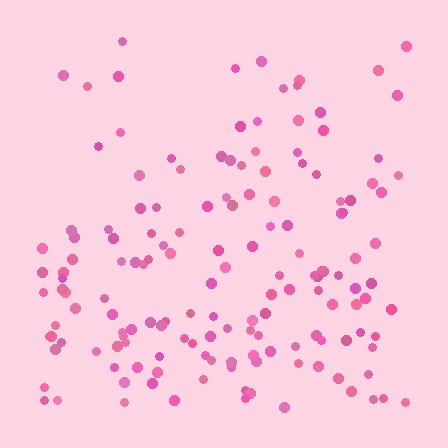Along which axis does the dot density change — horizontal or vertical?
Vertical.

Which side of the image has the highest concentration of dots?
The bottom.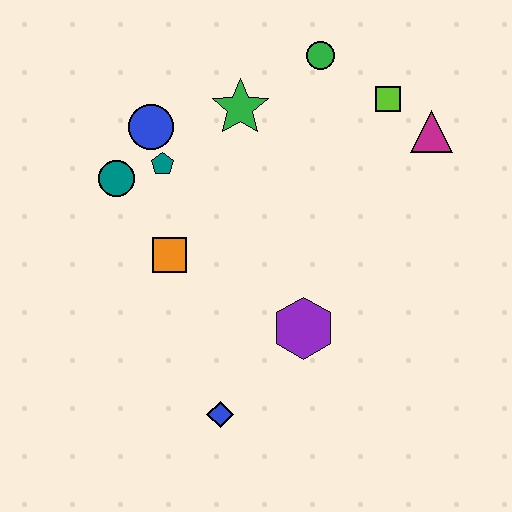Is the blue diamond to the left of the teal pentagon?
No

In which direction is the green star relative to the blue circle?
The green star is to the right of the blue circle.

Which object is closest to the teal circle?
The teal pentagon is closest to the teal circle.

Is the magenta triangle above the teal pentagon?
Yes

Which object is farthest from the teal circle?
The magenta triangle is farthest from the teal circle.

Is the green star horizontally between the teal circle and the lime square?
Yes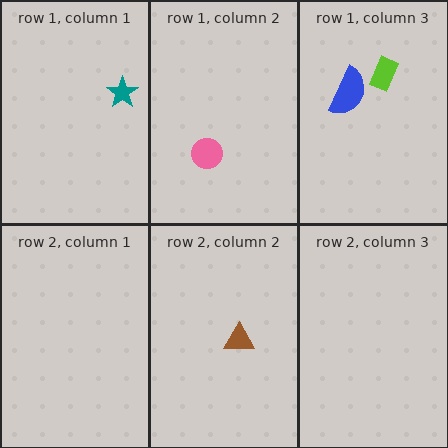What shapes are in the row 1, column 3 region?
The blue semicircle, the lime rectangle.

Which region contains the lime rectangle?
The row 1, column 3 region.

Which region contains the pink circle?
The row 1, column 2 region.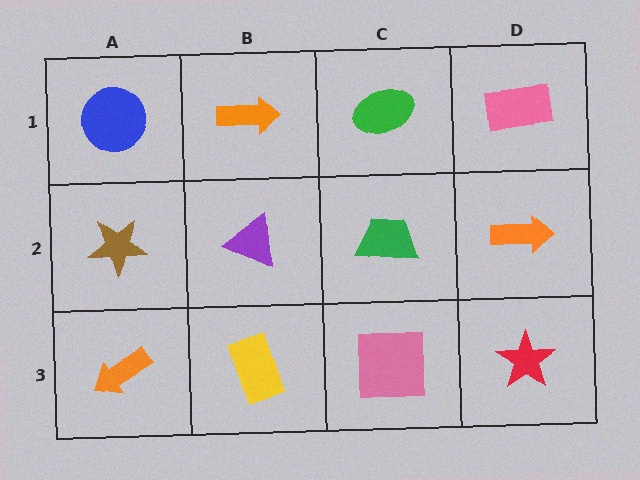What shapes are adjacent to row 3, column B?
A purple triangle (row 2, column B), an orange arrow (row 3, column A), a pink square (row 3, column C).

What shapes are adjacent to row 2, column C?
A green ellipse (row 1, column C), a pink square (row 3, column C), a purple triangle (row 2, column B), an orange arrow (row 2, column D).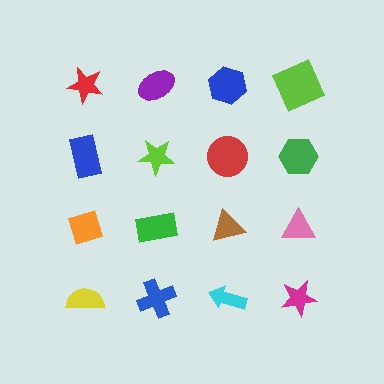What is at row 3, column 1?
An orange diamond.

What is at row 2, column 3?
A red circle.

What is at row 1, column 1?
A red star.